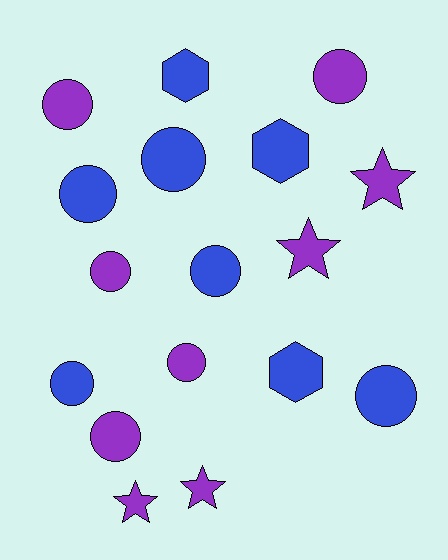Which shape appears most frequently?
Circle, with 10 objects.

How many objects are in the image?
There are 17 objects.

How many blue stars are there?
There are no blue stars.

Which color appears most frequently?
Purple, with 9 objects.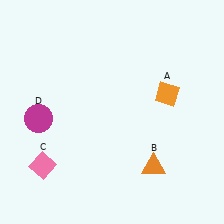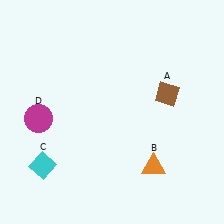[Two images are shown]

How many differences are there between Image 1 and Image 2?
There are 2 differences between the two images.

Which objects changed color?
A changed from orange to brown. C changed from pink to cyan.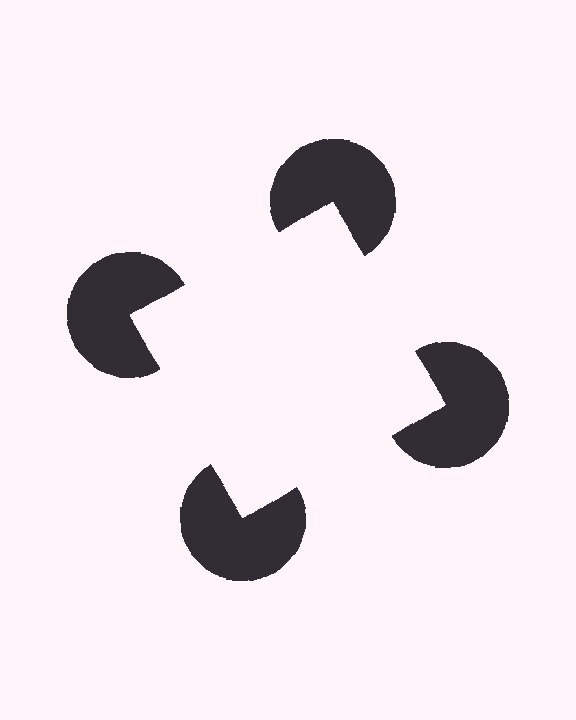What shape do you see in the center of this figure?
An illusory square — its edges are inferred from the aligned wedge cuts in the pac-man discs, not physically drawn.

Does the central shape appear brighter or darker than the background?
It typically appears slightly brighter than the background, even though no actual brightness change is drawn.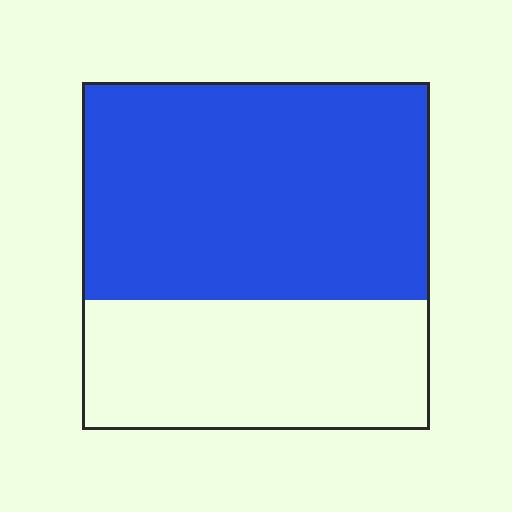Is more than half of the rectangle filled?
Yes.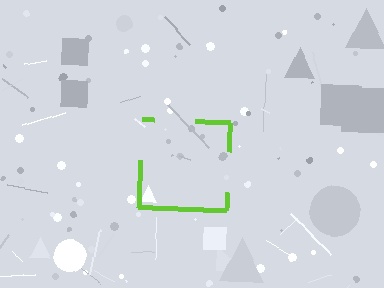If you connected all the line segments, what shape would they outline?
They would outline a square.